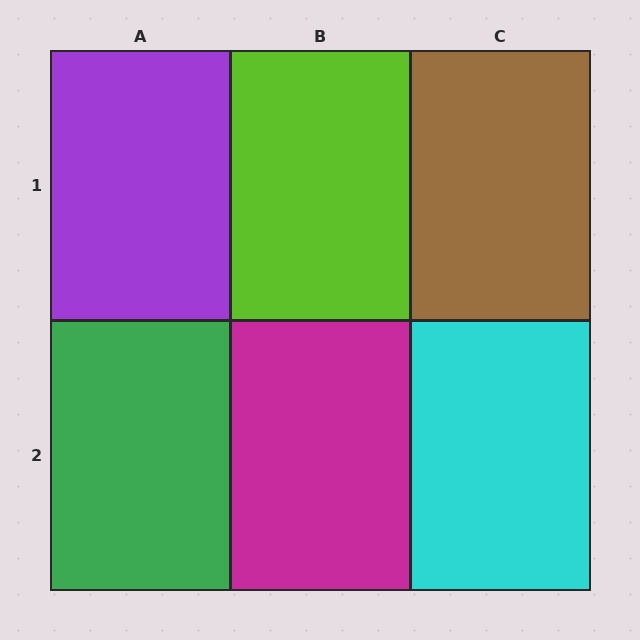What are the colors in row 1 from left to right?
Purple, lime, brown.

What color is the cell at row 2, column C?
Cyan.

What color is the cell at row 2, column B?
Magenta.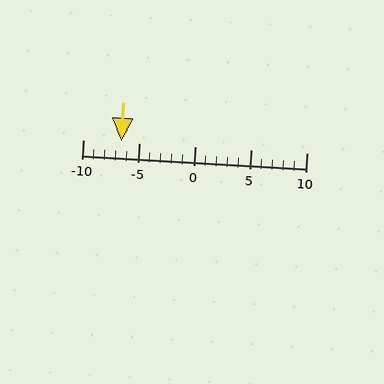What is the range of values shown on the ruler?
The ruler shows values from -10 to 10.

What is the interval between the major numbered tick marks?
The major tick marks are spaced 5 units apart.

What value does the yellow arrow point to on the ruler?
The yellow arrow points to approximately -7.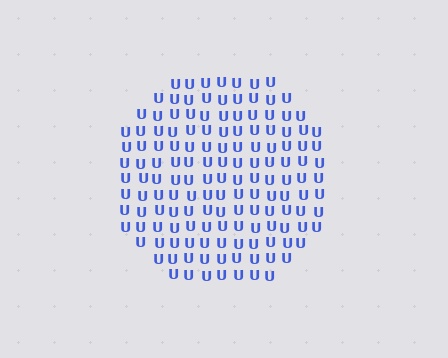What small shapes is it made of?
It is made of small letter U's.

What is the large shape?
The large shape is a circle.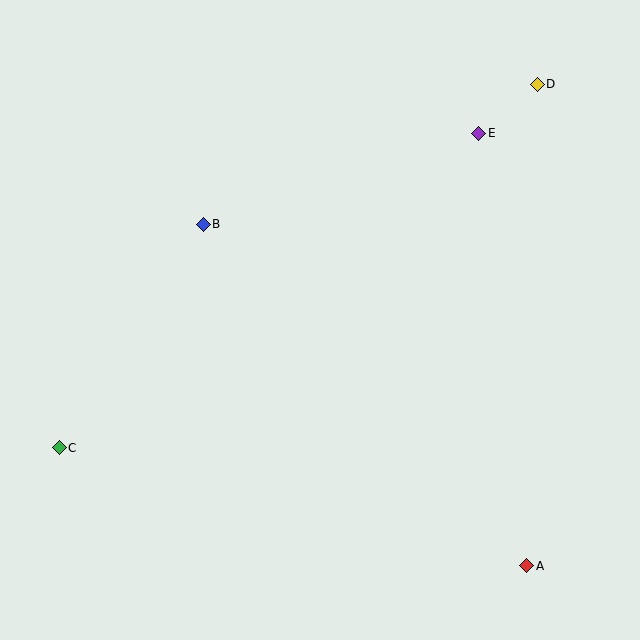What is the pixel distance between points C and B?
The distance between C and B is 266 pixels.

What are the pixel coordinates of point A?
Point A is at (527, 566).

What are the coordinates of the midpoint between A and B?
The midpoint between A and B is at (365, 395).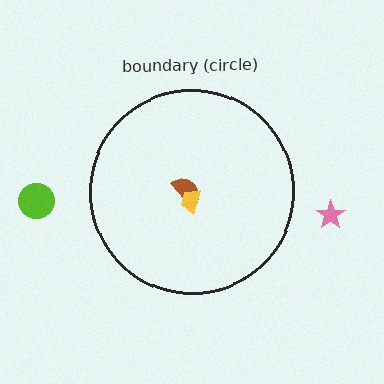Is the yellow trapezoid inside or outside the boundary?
Inside.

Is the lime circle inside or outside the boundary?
Outside.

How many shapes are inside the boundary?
2 inside, 2 outside.